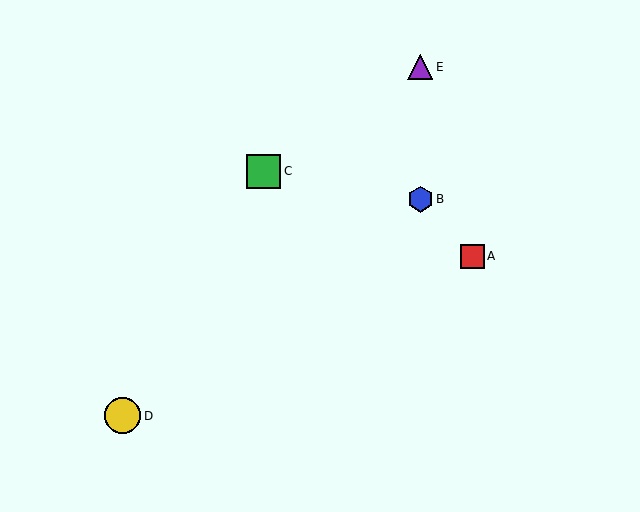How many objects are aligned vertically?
2 objects (B, E) are aligned vertically.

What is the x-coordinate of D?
Object D is at x≈123.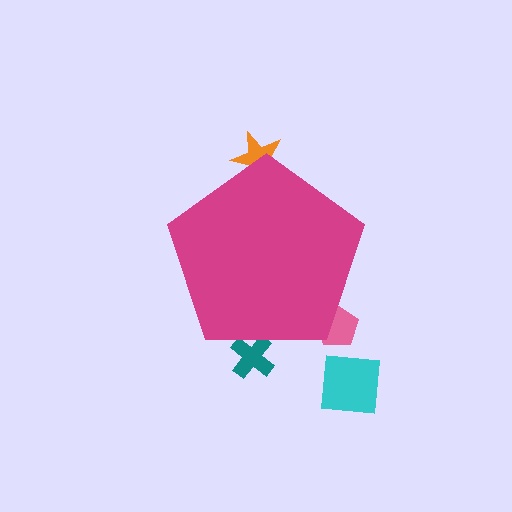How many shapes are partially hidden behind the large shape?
3 shapes are partially hidden.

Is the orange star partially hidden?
Yes, the orange star is partially hidden behind the magenta pentagon.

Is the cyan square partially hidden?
No, the cyan square is fully visible.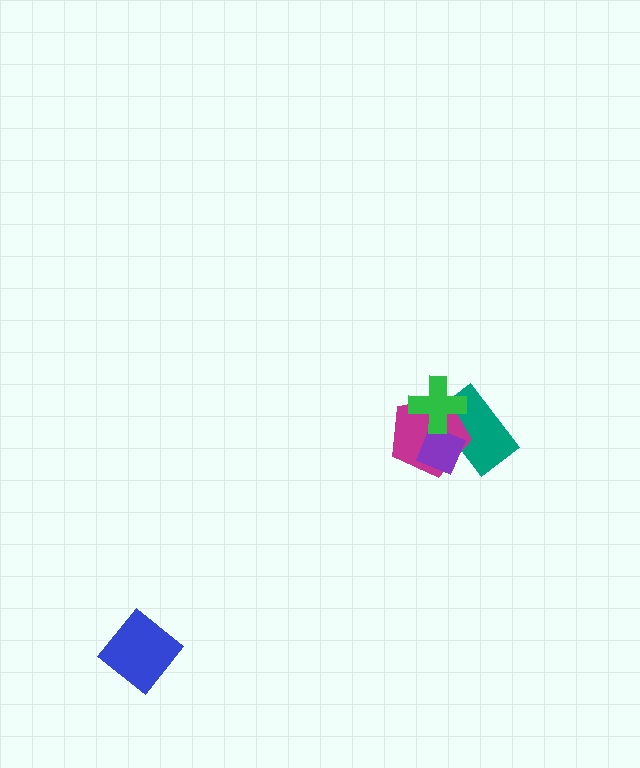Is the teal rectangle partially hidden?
Yes, it is partially covered by another shape.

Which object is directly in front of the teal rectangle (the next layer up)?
The magenta pentagon is directly in front of the teal rectangle.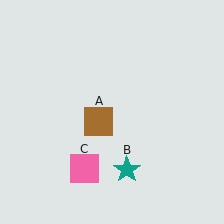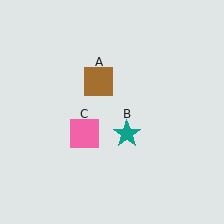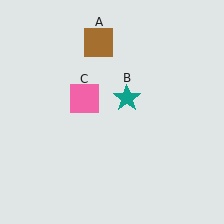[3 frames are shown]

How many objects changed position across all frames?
3 objects changed position: brown square (object A), teal star (object B), pink square (object C).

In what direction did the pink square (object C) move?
The pink square (object C) moved up.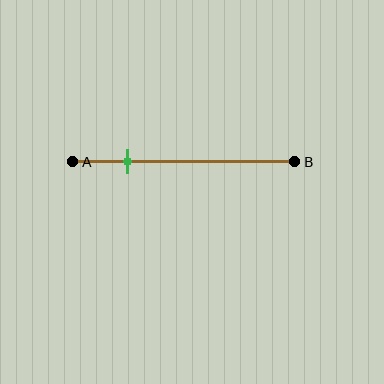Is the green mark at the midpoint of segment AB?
No, the mark is at about 25% from A, not at the 50% midpoint.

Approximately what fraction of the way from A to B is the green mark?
The green mark is approximately 25% of the way from A to B.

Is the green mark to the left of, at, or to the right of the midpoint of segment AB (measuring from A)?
The green mark is to the left of the midpoint of segment AB.